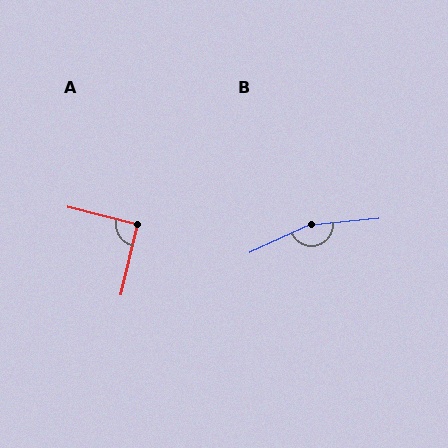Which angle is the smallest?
A, at approximately 91 degrees.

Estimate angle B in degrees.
Approximately 160 degrees.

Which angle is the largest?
B, at approximately 160 degrees.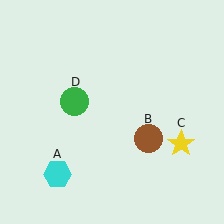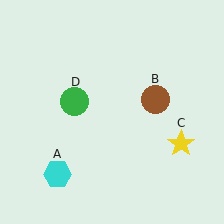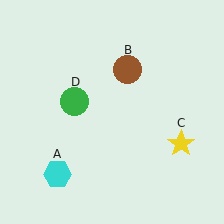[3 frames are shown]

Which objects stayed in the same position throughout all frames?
Cyan hexagon (object A) and yellow star (object C) and green circle (object D) remained stationary.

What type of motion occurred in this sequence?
The brown circle (object B) rotated counterclockwise around the center of the scene.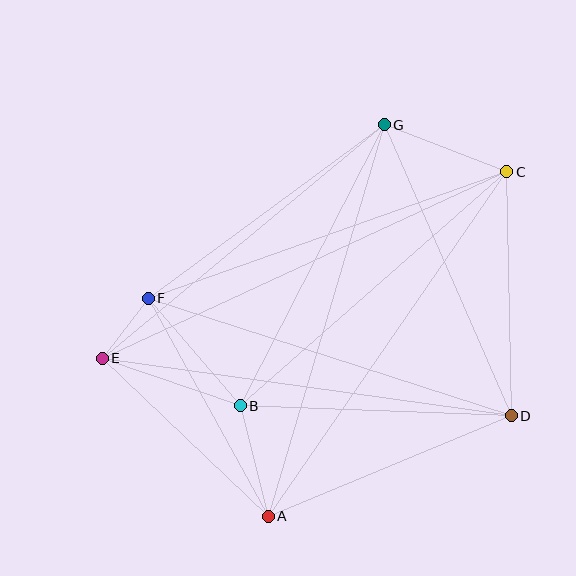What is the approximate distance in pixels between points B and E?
The distance between B and E is approximately 146 pixels.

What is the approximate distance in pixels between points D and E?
The distance between D and E is approximately 413 pixels.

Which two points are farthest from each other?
Points C and E are farthest from each other.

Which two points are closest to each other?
Points E and F are closest to each other.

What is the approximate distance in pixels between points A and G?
The distance between A and G is approximately 408 pixels.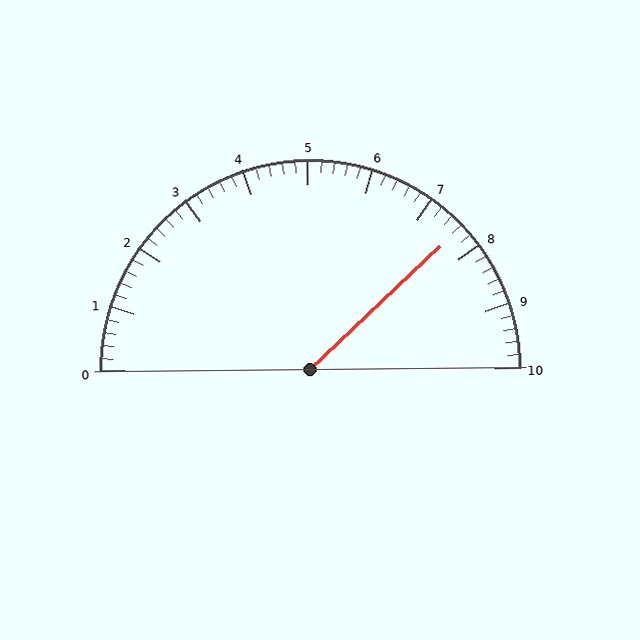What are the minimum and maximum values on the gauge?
The gauge ranges from 0 to 10.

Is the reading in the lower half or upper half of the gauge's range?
The reading is in the upper half of the range (0 to 10).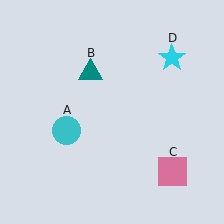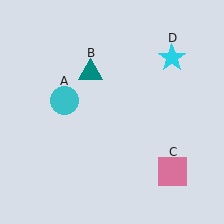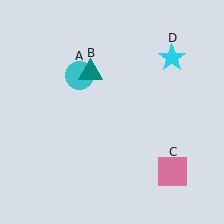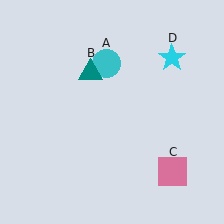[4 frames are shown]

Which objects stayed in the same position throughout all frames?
Teal triangle (object B) and pink square (object C) and cyan star (object D) remained stationary.